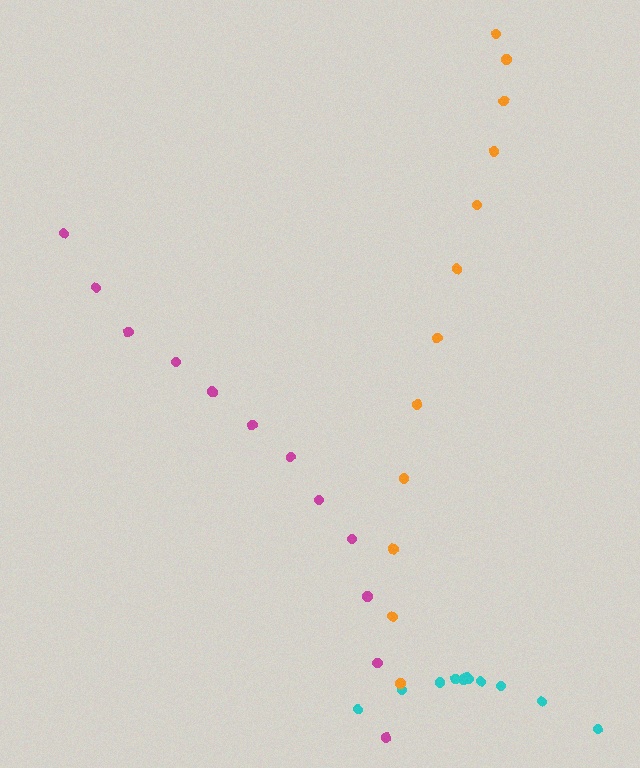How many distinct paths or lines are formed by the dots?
There are 3 distinct paths.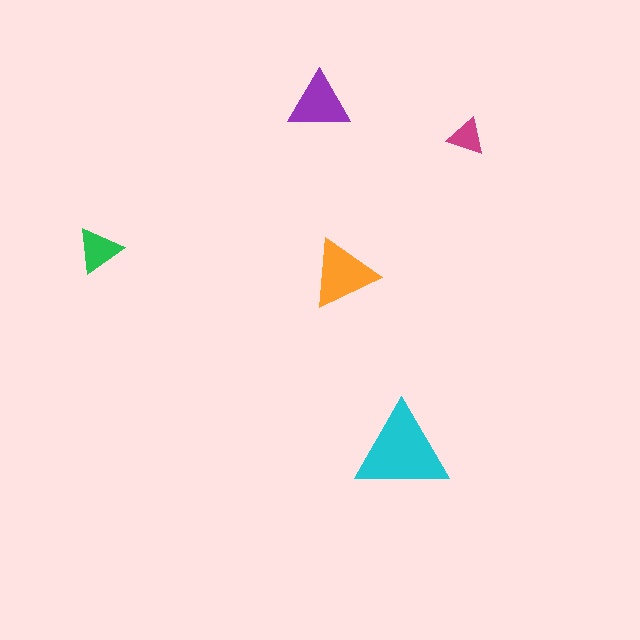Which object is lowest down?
The cyan triangle is bottommost.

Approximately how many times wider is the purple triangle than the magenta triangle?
About 1.5 times wider.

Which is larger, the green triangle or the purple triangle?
The purple one.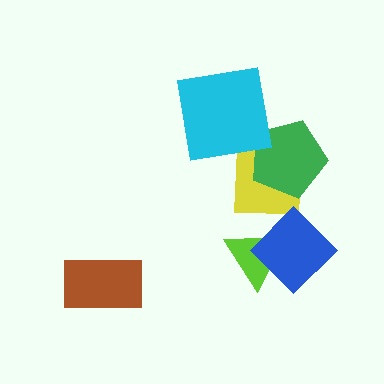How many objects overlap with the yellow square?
1 object overlaps with the yellow square.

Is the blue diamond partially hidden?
No, no other shape covers it.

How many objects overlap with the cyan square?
0 objects overlap with the cyan square.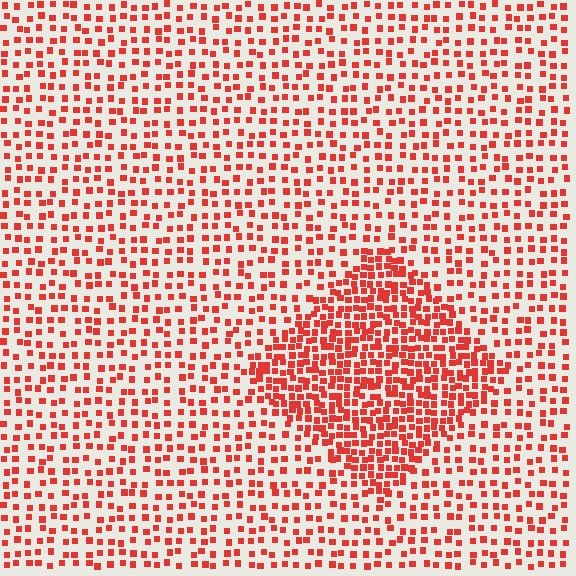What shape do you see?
I see a diamond.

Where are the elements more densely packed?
The elements are more densely packed inside the diamond boundary.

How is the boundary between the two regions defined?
The boundary is defined by a change in element density (approximately 2.1x ratio). All elements are the same color, size, and shape.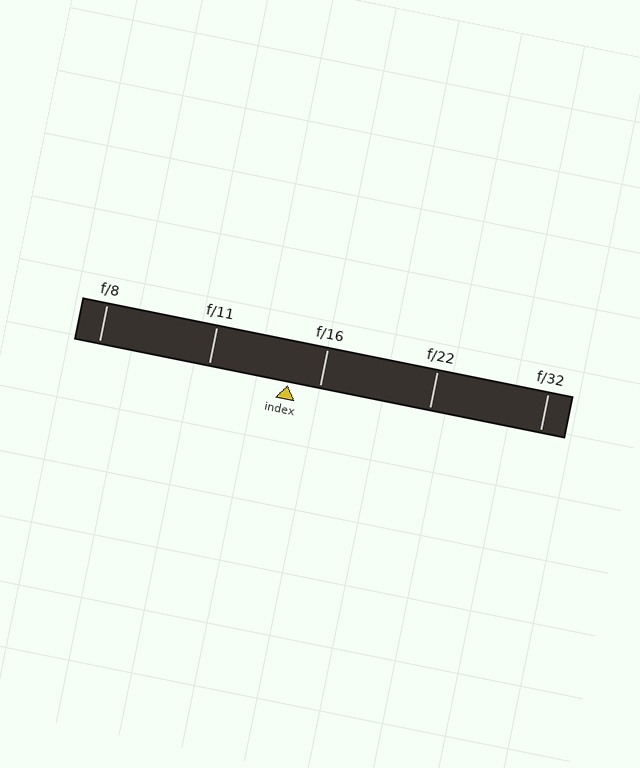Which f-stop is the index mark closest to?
The index mark is closest to f/16.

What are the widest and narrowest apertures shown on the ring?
The widest aperture shown is f/8 and the narrowest is f/32.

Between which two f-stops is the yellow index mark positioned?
The index mark is between f/11 and f/16.